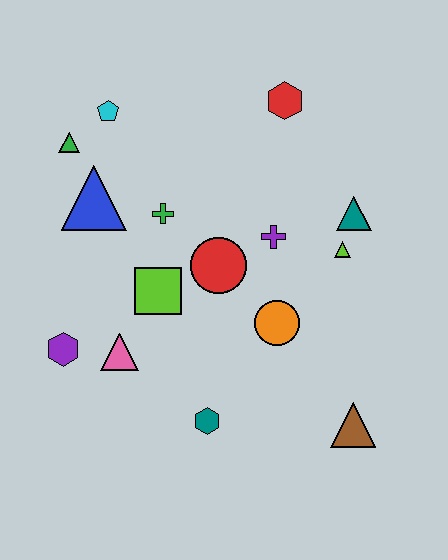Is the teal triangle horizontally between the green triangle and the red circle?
No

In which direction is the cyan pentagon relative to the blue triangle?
The cyan pentagon is above the blue triangle.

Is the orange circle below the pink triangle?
No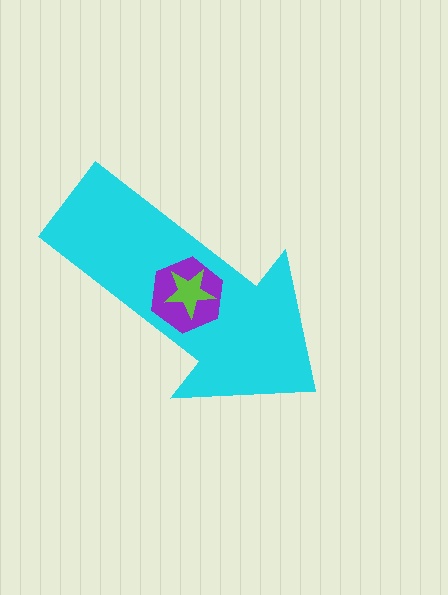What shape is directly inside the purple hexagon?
The lime star.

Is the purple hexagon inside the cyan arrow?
Yes.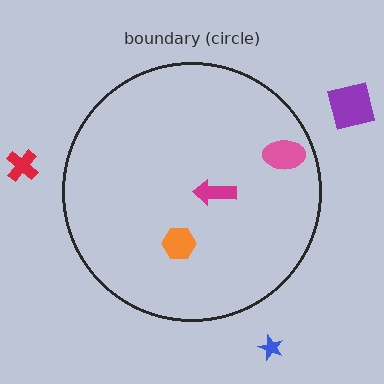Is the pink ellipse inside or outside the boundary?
Inside.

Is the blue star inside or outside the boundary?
Outside.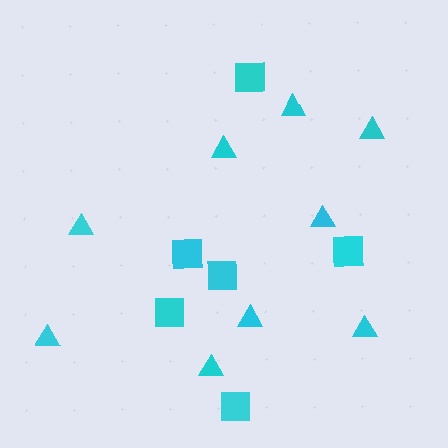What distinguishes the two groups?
There are 2 groups: one group of triangles (9) and one group of squares (6).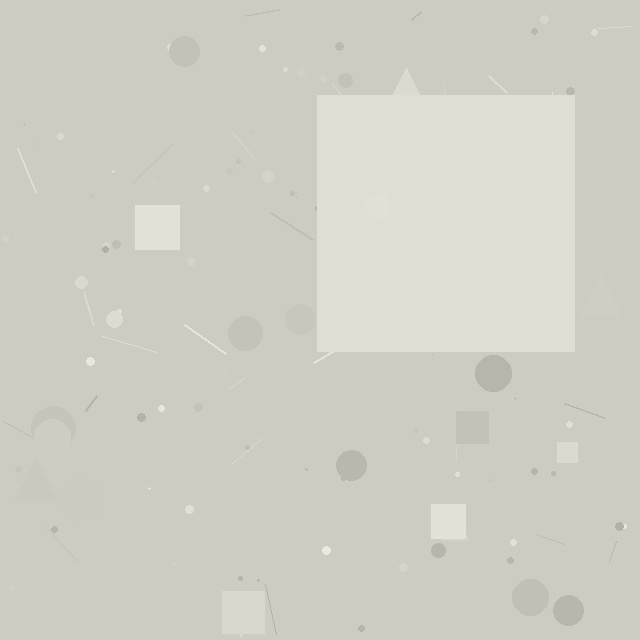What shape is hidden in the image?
A square is hidden in the image.